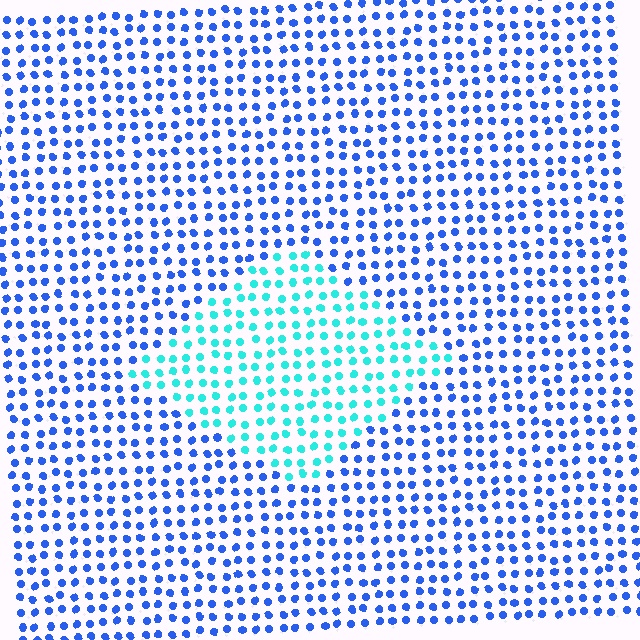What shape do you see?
I see a diamond.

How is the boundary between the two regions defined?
The boundary is defined purely by a slight shift in hue (about 47 degrees). Spacing, size, and orientation are identical on both sides.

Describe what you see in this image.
The image is filled with small blue elements in a uniform arrangement. A diamond-shaped region is visible where the elements are tinted to a slightly different hue, forming a subtle color boundary.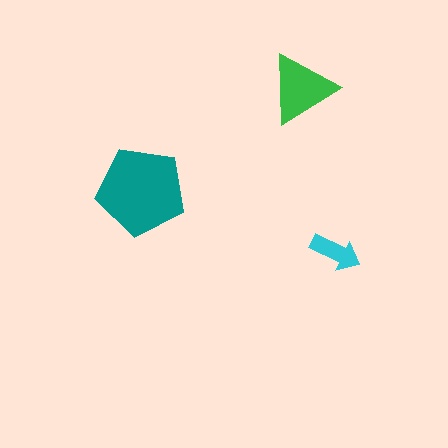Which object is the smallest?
The cyan arrow.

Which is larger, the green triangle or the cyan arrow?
The green triangle.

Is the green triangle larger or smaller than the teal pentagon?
Smaller.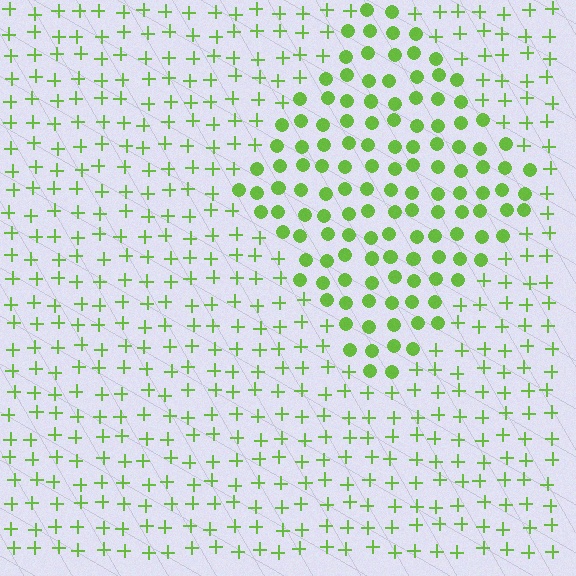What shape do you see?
I see a diamond.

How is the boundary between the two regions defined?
The boundary is defined by a change in element shape: circles inside vs. plus signs outside. All elements share the same color and spacing.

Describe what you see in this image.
The image is filled with small lime elements arranged in a uniform grid. A diamond-shaped region contains circles, while the surrounding area contains plus signs. The boundary is defined purely by the change in element shape.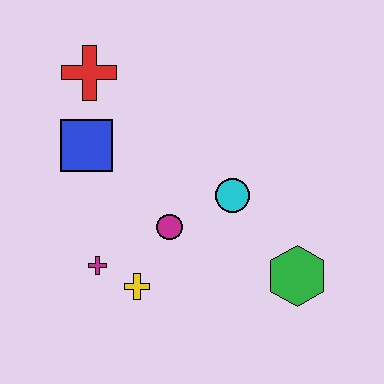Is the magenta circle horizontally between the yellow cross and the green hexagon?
Yes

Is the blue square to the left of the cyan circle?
Yes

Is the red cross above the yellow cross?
Yes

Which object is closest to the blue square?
The red cross is closest to the blue square.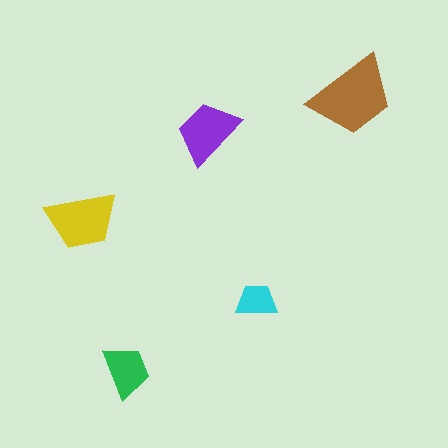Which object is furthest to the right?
The brown trapezoid is rightmost.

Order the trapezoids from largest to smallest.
the brown one, the yellow one, the purple one, the green one, the cyan one.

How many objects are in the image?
There are 5 objects in the image.